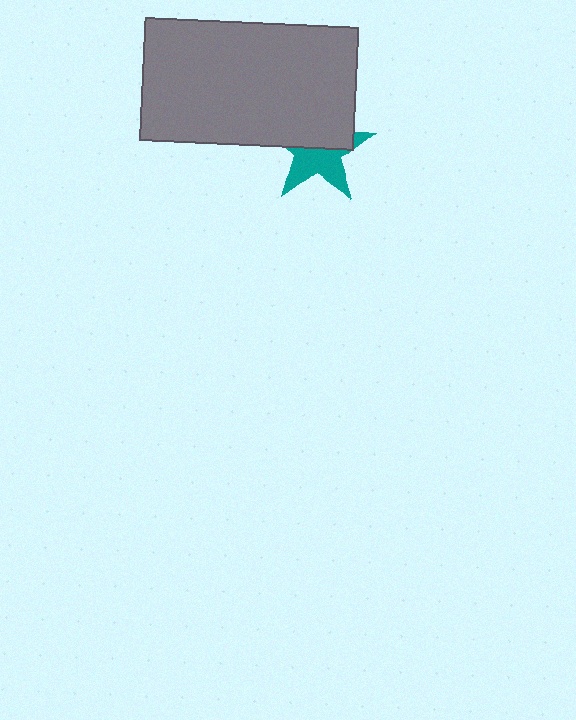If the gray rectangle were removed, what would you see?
You would see the complete teal star.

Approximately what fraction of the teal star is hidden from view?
Roughly 49% of the teal star is hidden behind the gray rectangle.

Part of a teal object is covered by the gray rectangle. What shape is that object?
It is a star.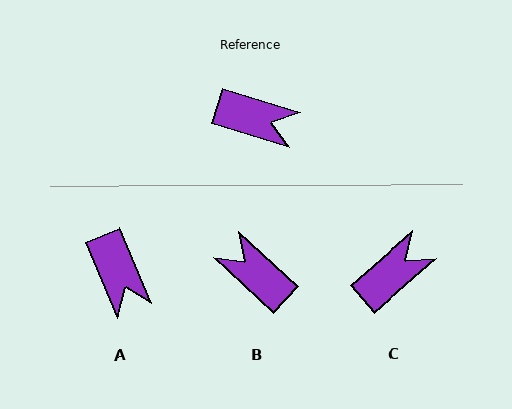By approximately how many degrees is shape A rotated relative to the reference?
Approximately 50 degrees clockwise.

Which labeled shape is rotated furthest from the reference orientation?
B, about 154 degrees away.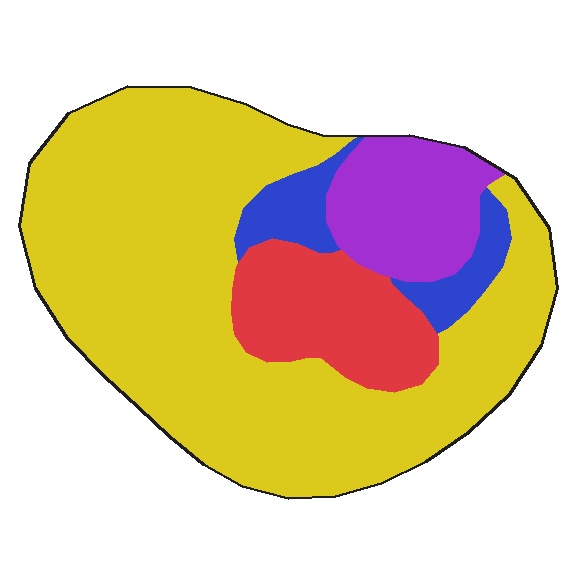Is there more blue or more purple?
Purple.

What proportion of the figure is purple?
Purple takes up about one eighth (1/8) of the figure.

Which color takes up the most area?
Yellow, at roughly 65%.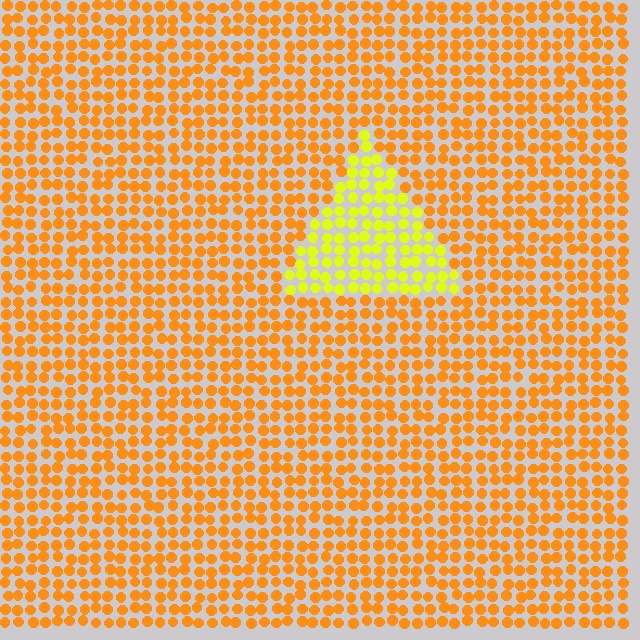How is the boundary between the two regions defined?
The boundary is defined purely by a slight shift in hue (about 36 degrees). Spacing, size, and orientation are identical on both sides.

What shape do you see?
I see a triangle.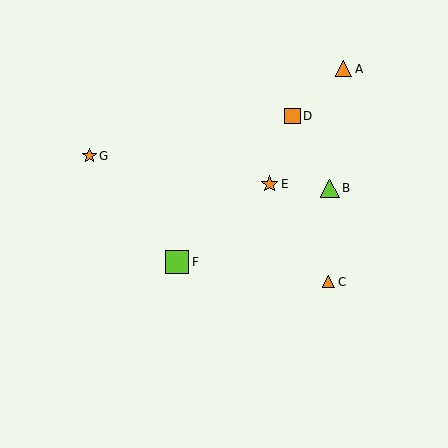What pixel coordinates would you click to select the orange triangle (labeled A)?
Click at (344, 69) to select the orange triangle A.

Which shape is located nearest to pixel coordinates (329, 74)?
The orange triangle (labeled A) at (344, 69) is nearest to that location.